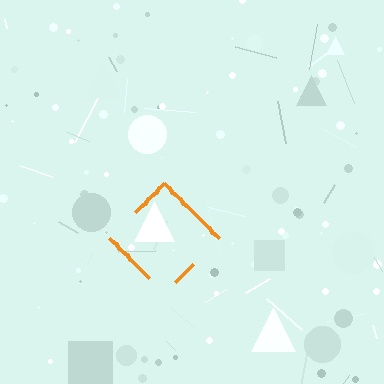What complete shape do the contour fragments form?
The contour fragments form a diamond.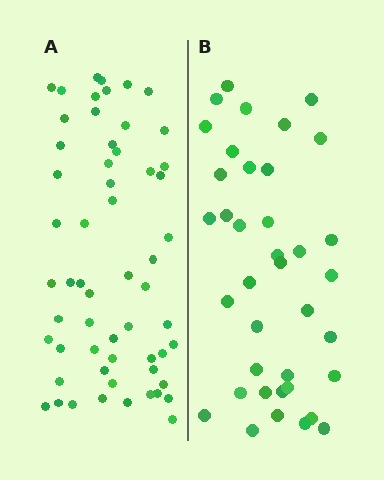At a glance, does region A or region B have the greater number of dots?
Region A (the left region) has more dots.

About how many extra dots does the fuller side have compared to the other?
Region A has approximately 20 more dots than region B.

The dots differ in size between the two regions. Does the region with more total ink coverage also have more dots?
No. Region B has more total ink coverage because its dots are larger, but region A actually contains more individual dots. Total area can be misleading — the number of items is what matters here.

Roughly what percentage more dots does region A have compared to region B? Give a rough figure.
About 55% more.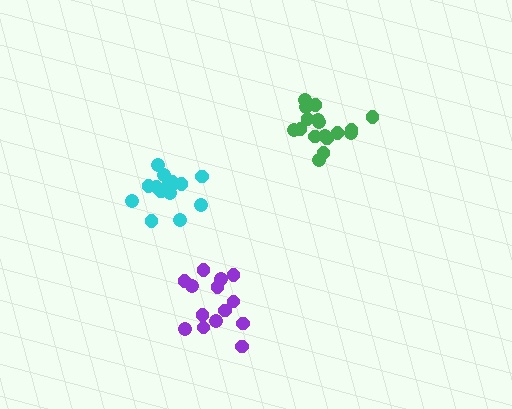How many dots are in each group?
Group 1: 17 dots, Group 2: 15 dots, Group 3: 14 dots (46 total).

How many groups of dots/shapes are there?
There are 3 groups.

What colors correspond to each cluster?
The clusters are colored: green, cyan, purple.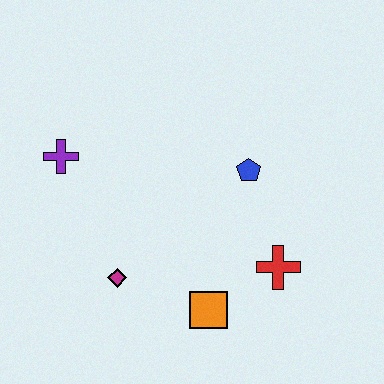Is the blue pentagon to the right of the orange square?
Yes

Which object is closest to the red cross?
The orange square is closest to the red cross.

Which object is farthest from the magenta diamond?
The blue pentagon is farthest from the magenta diamond.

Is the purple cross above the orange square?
Yes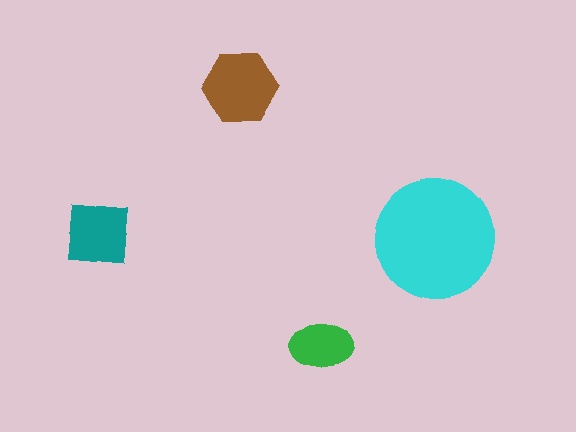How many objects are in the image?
There are 4 objects in the image.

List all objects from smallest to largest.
The green ellipse, the teal square, the brown hexagon, the cyan circle.